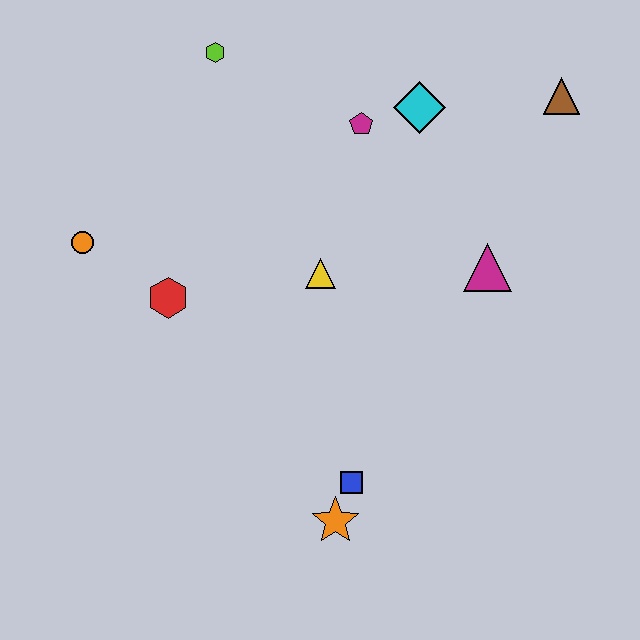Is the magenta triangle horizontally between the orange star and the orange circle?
No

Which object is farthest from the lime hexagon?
The orange star is farthest from the lime hexagon.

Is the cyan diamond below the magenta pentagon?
No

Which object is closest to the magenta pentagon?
The cyan diamond is closest to the magenta pentagon.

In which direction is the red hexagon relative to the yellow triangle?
The red hexagon is to the left of the yellow triangle.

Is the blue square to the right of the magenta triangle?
No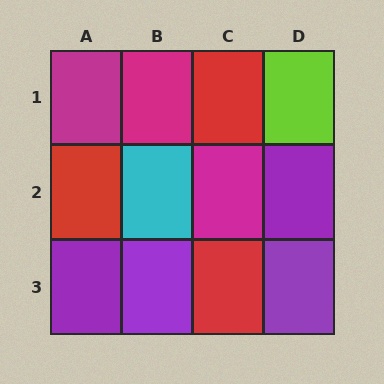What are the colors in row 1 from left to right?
Magenta, magenta, red, lime.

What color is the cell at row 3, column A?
Purple.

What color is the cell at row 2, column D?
Purple.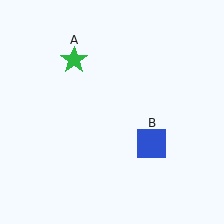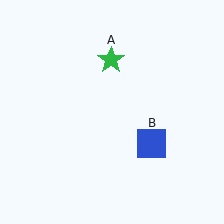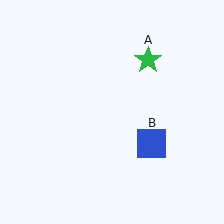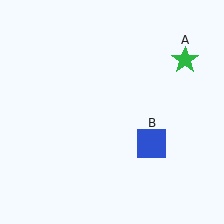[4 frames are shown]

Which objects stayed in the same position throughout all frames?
Blue square (object B) remained stationary.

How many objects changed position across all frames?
1 object changed position: green star (object A).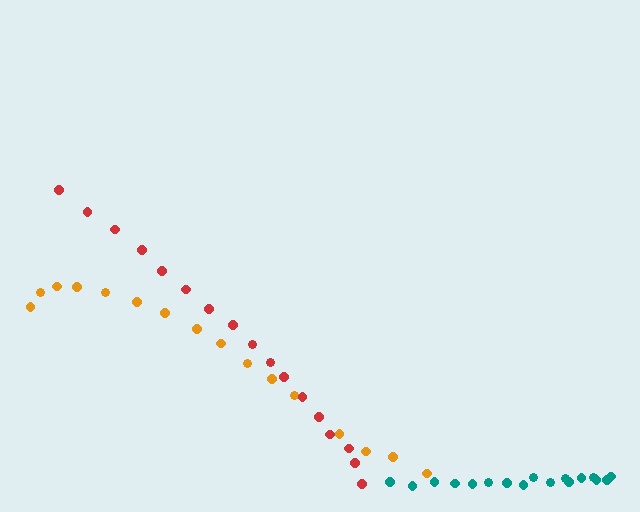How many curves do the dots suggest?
There are 3 distinct paths.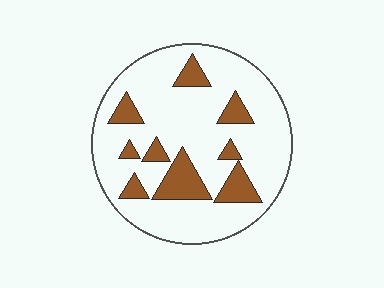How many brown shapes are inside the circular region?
9.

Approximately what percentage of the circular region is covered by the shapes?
Approximately 20%.